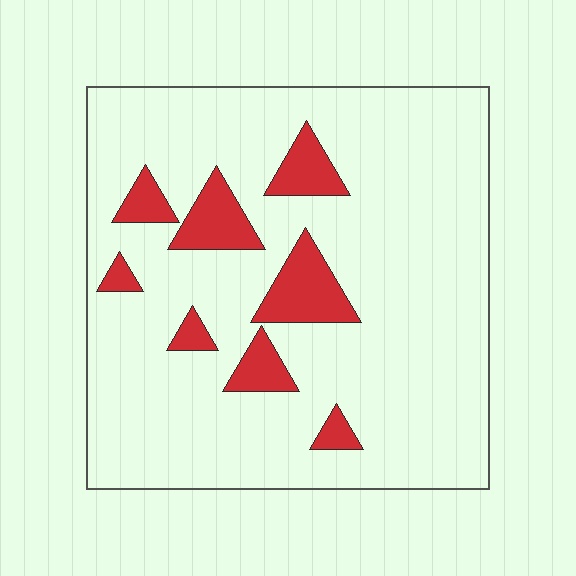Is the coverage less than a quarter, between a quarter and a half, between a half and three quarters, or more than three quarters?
Less than a quarter.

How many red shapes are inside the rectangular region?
8.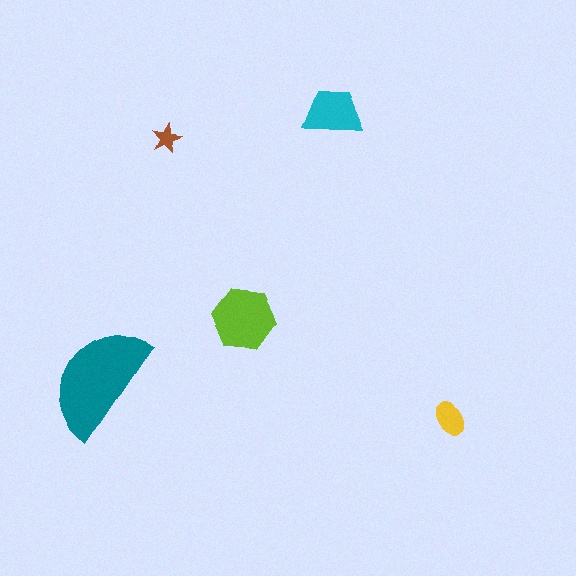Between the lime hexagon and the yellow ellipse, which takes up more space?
The lime hexagon.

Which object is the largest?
The teal semicircle.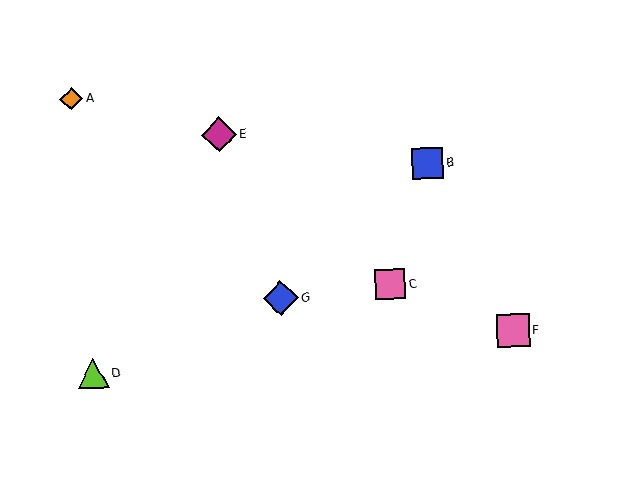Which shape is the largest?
The magenta diamond (labeled E) is the largest.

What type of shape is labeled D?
Shape D is a lime triangle.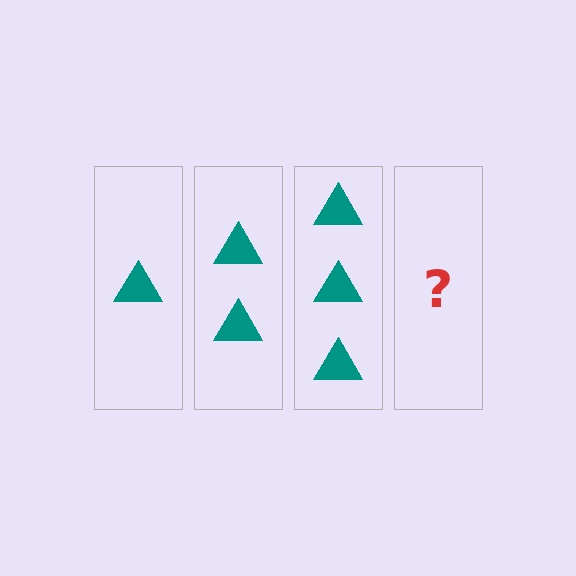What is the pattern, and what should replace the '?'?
The pattern is that each step adds one more triangle. The '?' should be 4 triangles.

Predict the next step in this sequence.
The next step is 4 triangles.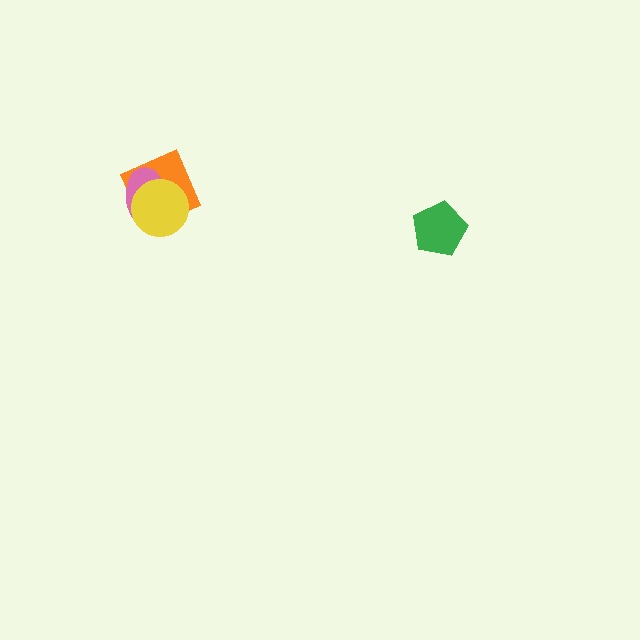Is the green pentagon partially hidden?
No, no other shape covers it.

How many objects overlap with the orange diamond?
2 objects overlap with the orange diamond.